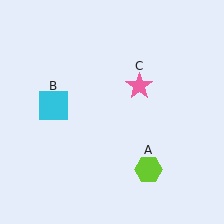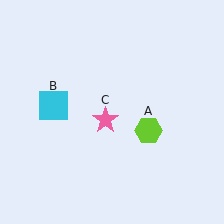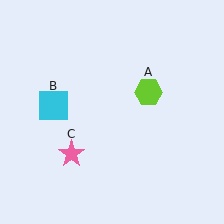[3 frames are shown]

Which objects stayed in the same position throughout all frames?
Cyan square (object B) remained stationary.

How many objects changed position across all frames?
2 objects changed position: lime hexagon (object A), pink star (object C).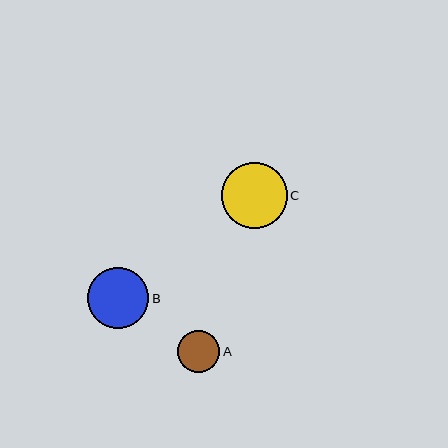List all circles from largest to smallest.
From largest to smallest: C, B, A.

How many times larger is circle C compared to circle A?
Circle C is approximately 1.6 times the size of circle A.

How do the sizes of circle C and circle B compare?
Circle C and circle B are approximately the same size.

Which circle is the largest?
Circle C is the largest with a size of approximately 65 pixels.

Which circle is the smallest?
Circle A is the smallest with a size of approximately 42 pixels.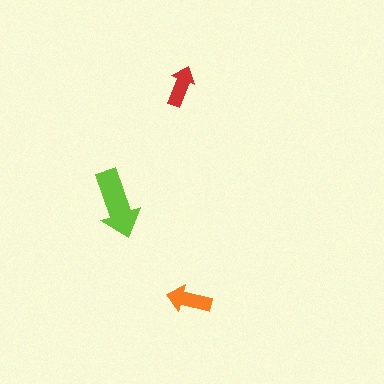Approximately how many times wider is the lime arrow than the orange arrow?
About 1.5 times wider.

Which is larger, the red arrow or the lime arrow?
The lime one.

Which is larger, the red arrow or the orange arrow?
The orange one.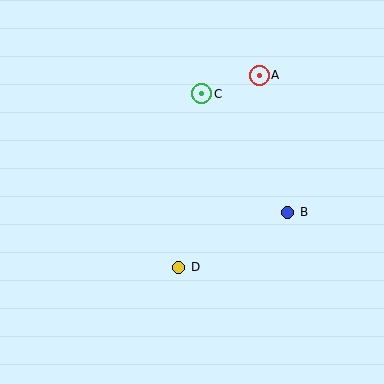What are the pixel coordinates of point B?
Point B is at (288, 212).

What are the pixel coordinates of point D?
Point D is at (179, 267).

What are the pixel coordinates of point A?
Point A is at (259, 75).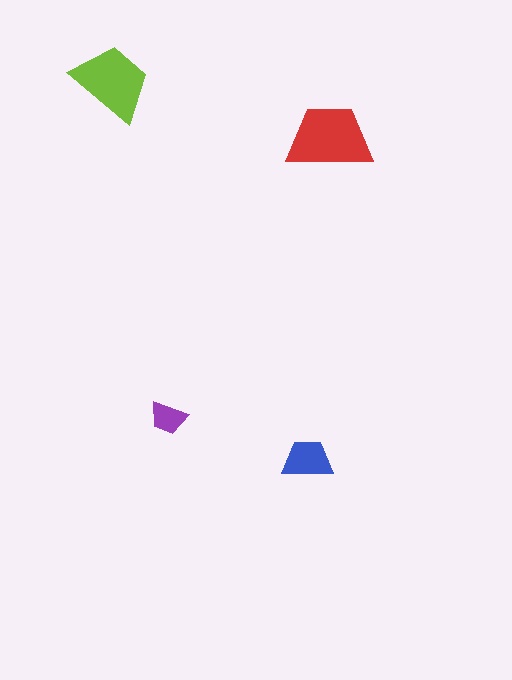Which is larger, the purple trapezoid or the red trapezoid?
The red one.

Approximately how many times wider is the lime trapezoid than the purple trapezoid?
About 2 times wider.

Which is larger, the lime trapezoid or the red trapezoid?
The red one.